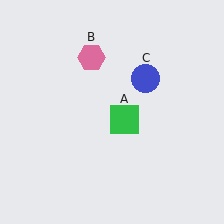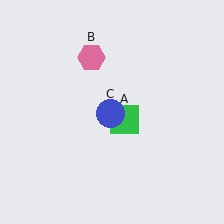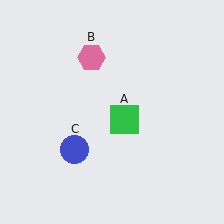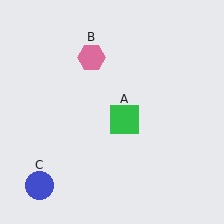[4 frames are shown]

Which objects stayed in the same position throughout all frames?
Green square (object A) and pink hexagon (object B) remained stationary.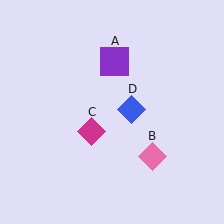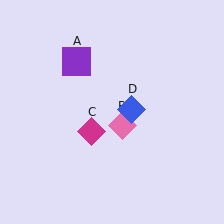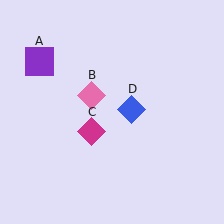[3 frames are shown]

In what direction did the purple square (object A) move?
The purple square (object A) moved left.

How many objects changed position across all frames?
2 objects changed position: purple square (object A), pink diamond (object B).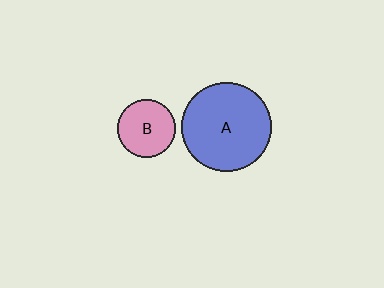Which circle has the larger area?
Circle A (blue).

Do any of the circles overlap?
No, none of the circles overlap.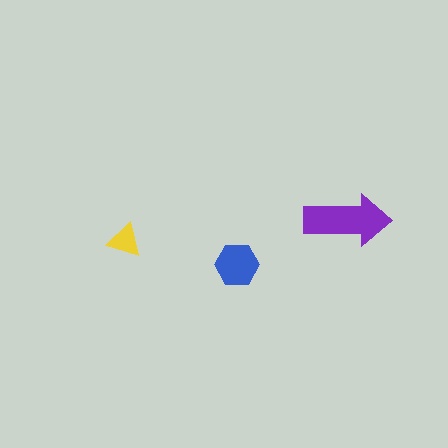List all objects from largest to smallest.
The purple arrow, the blue hexagon, the yellow triangle.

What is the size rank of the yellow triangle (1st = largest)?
3rd.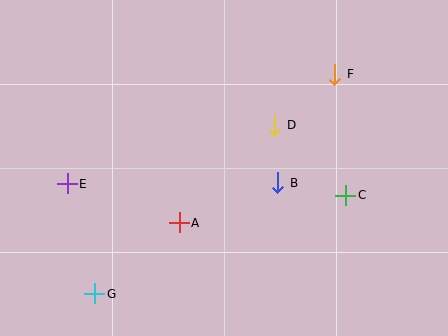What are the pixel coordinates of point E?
Point E is at (67, 184).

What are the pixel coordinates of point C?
Point C is at (346, 195).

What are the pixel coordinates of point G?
Point G is at (94, 294).